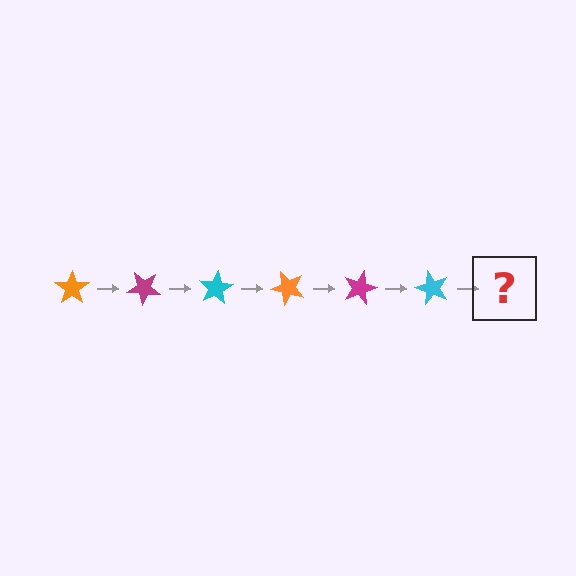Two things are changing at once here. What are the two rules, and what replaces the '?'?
The two rules are that it rotates 40 degrees each step and the color cycles through orange, magenta, and cyan. The '?' should be an orange star, rotated 240 degrees from the start.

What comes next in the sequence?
The next element should be an orange star, rotated 240 degrees from the start.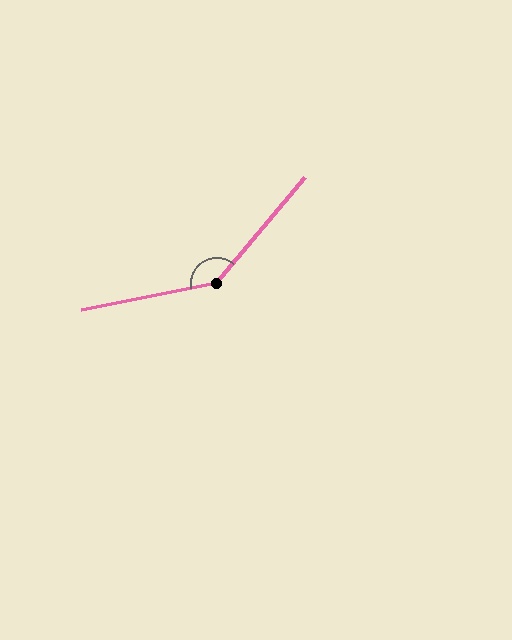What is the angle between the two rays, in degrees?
Approximately 141 degrees.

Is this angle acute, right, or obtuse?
It is obtuse.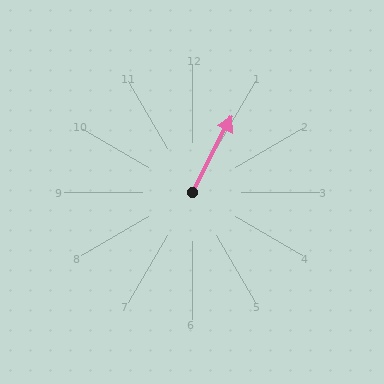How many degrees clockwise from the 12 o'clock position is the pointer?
Approximately 28 degrees.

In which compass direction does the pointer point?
Northeast.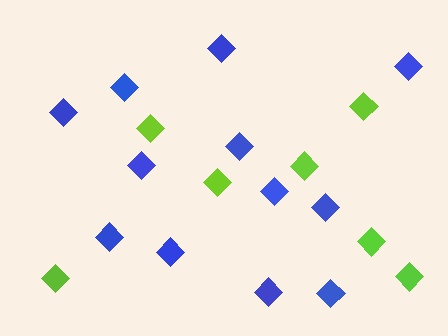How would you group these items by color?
There are 2 groups: one group of lime diamonds (7) and one group of blue diamonds (12).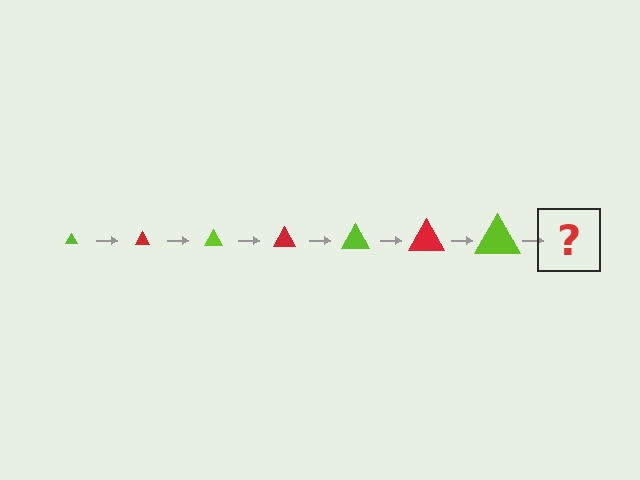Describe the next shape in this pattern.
It should be a red triangle, larger than the previous one.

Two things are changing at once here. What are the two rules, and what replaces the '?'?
The two rules are that the triangle grows larger each step and the color cycles through lime and red. The '?' should be a red triangle, larger than the previous one.